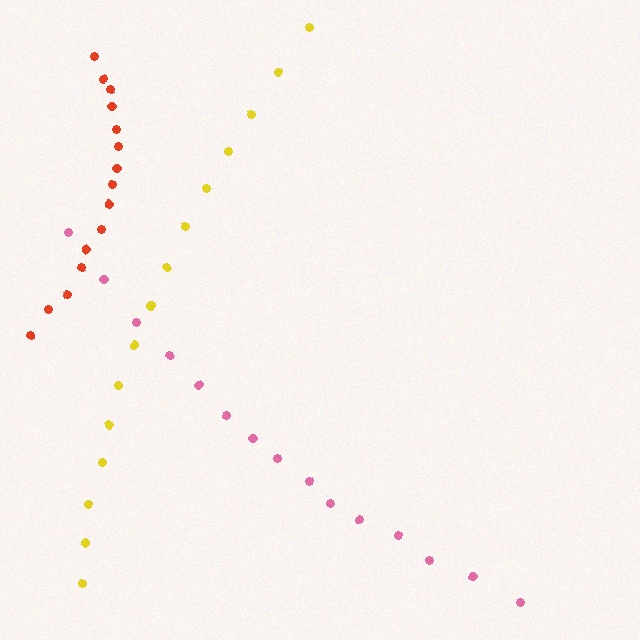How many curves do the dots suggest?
There are 3 distinct paths.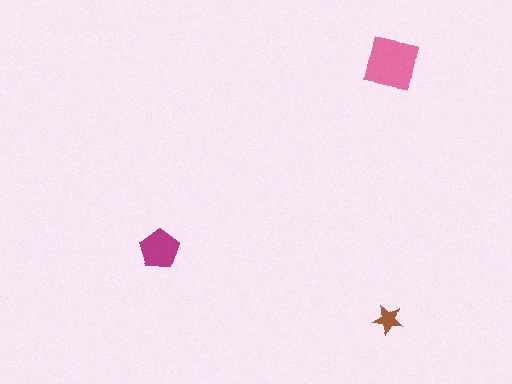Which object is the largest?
The pink square.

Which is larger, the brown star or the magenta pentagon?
The magenta pentagon.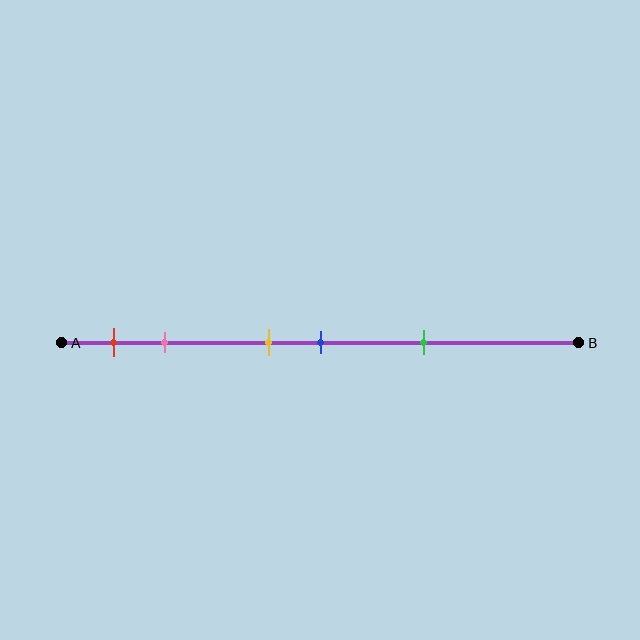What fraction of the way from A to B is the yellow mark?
The yellow mark is approximately 40% (0.4) of the way from A to B.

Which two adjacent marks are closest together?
The yellow and blue marks are the closest adjacent pair.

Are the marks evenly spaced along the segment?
No, the marks are not evenly spaced.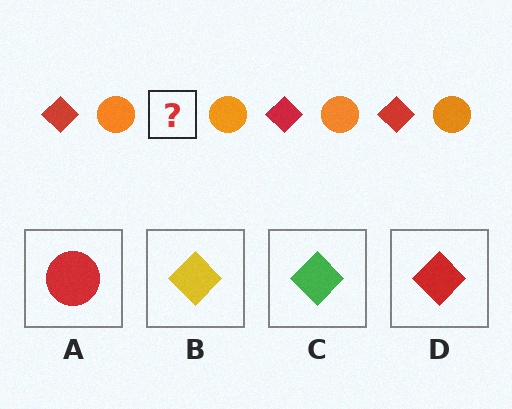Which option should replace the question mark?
Option D.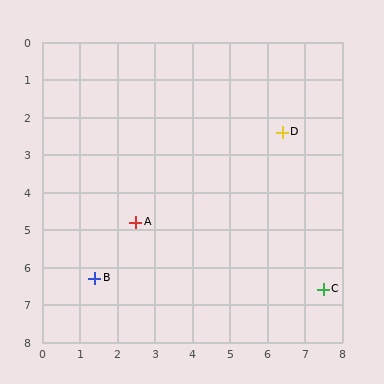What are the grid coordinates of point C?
Point C is at approximately (7.5, 6.6).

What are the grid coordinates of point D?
Point D is at approximately (6.4, 2.4).